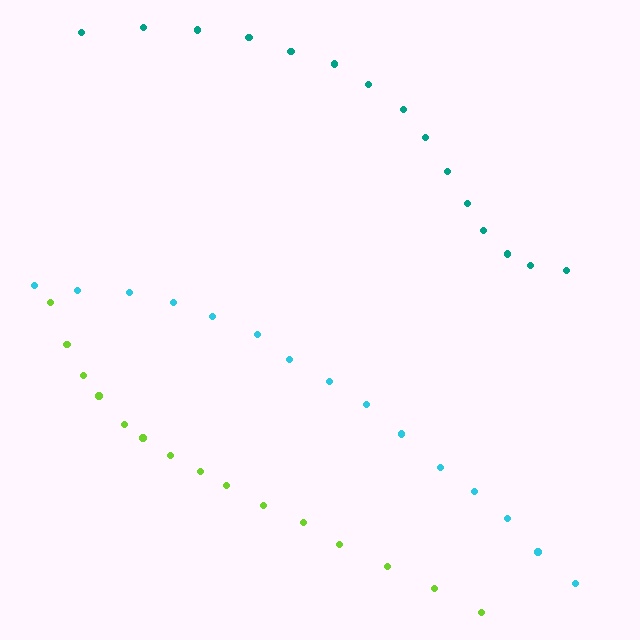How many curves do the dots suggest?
There are 3 distinct paths.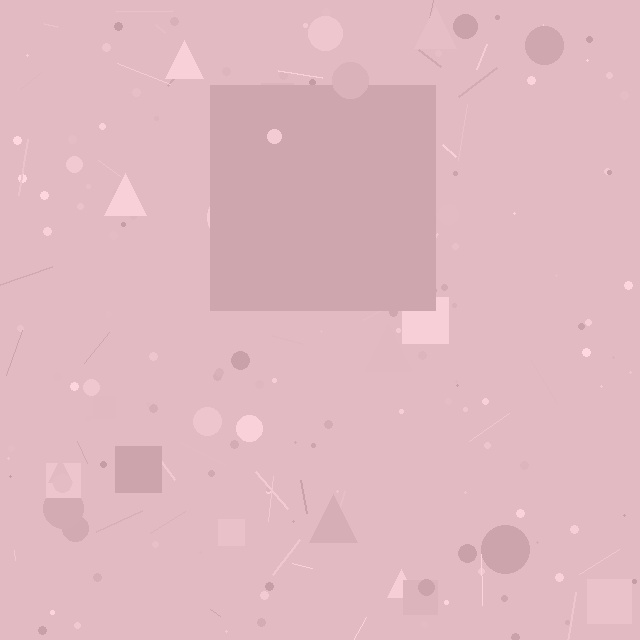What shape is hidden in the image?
A square is hidden in the image.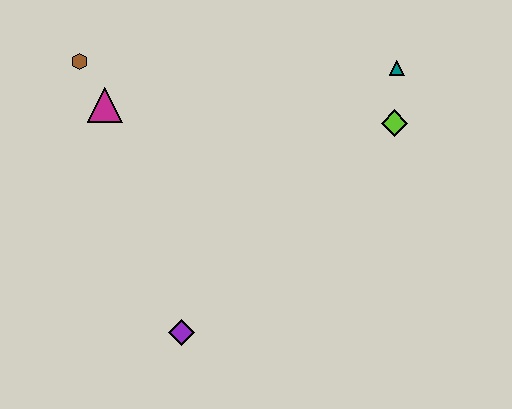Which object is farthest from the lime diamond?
The brown hexagon is farthest from the lime diamond.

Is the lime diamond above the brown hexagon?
No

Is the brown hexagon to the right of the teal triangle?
No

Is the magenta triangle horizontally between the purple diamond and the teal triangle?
No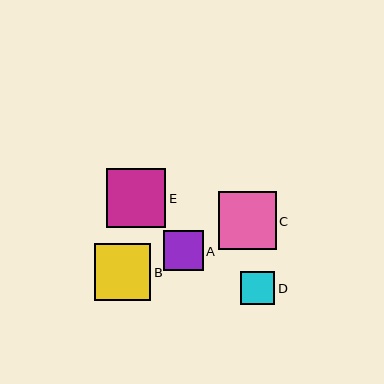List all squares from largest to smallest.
From largest to smallest: E, C, B, A, D.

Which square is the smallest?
Square D is the smallest with a size of approximately 34 pixels.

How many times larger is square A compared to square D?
Square A is approximately 1.2 times the size of square D.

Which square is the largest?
Square E is the largest with a size of approximately 59 pixels.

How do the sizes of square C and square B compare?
Square C and square B are approximately the same size.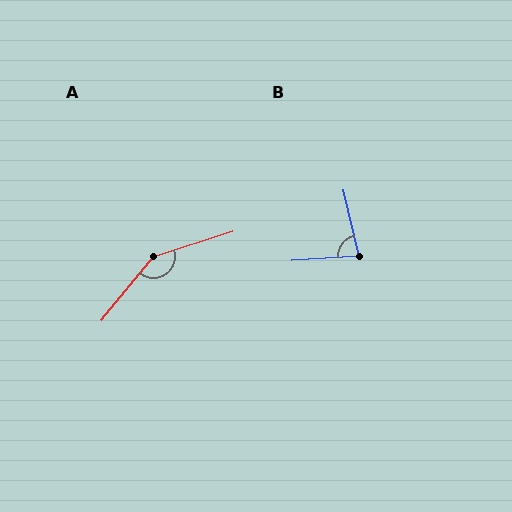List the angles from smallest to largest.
B (81°), A (147°).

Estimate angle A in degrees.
Approximately 147 degrees.